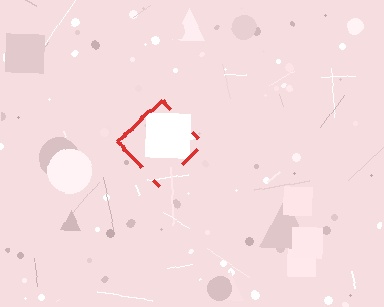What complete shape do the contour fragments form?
The contour fragments form a diamond.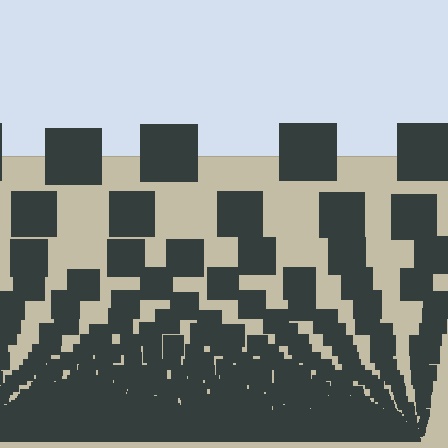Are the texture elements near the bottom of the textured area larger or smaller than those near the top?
Smaller. The gradient is inverted — elements near the bottom are smaller and denser.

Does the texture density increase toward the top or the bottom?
Density increases toward the bottom.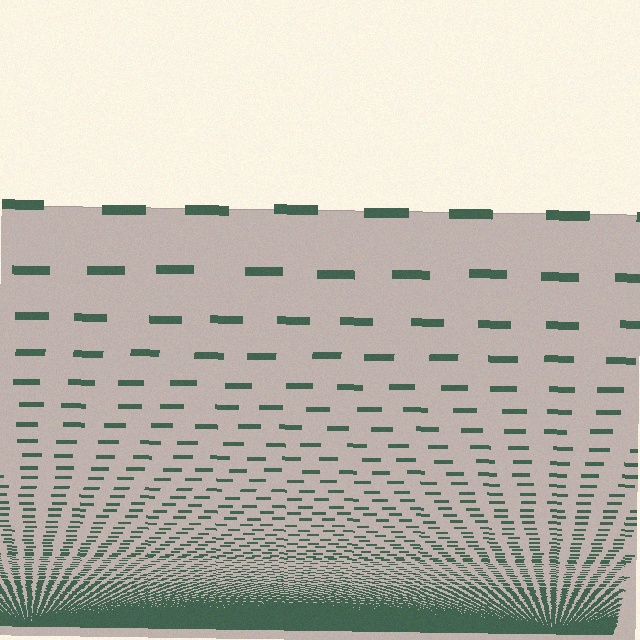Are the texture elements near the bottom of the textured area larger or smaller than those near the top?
Smaller. The gradient is inverted — elements near the bottom are smaller and denser.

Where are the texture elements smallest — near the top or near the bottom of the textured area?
Near the bottom.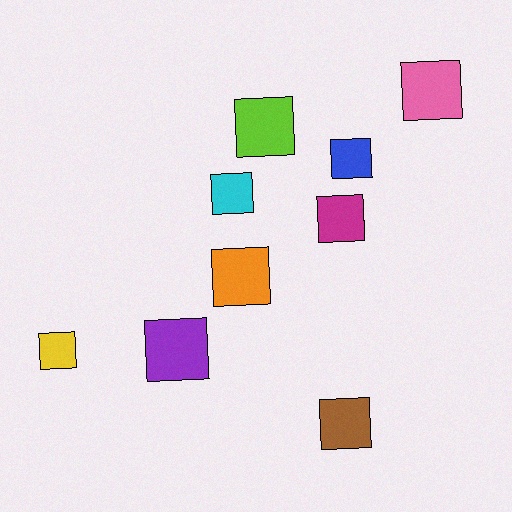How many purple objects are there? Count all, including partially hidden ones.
There is 1 purple object.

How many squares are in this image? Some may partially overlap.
There are 9 squares.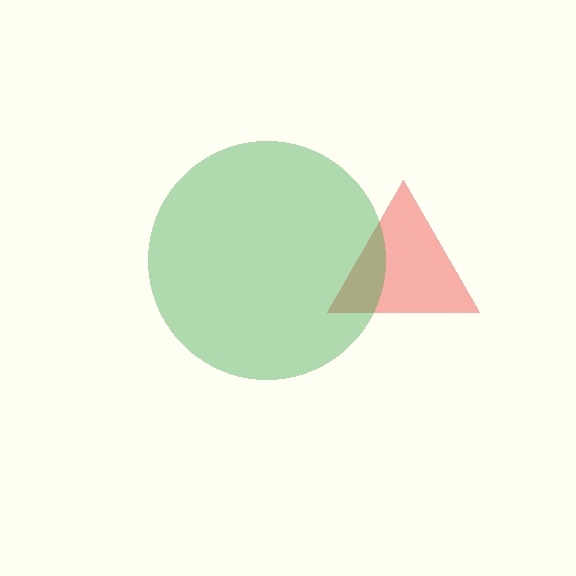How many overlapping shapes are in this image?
There are 2 overlapping shapes in the image.